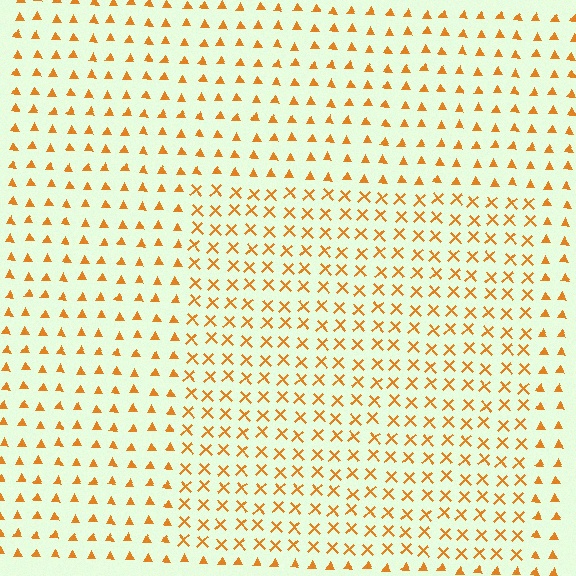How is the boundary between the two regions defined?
The boundary is defined by a change in element shape: X marks inside vs. triangles outside. All elements share the same color and spacing.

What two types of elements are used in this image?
The image uses X marks inside the rectangle region and triangles outside it.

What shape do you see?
I see a rectangle.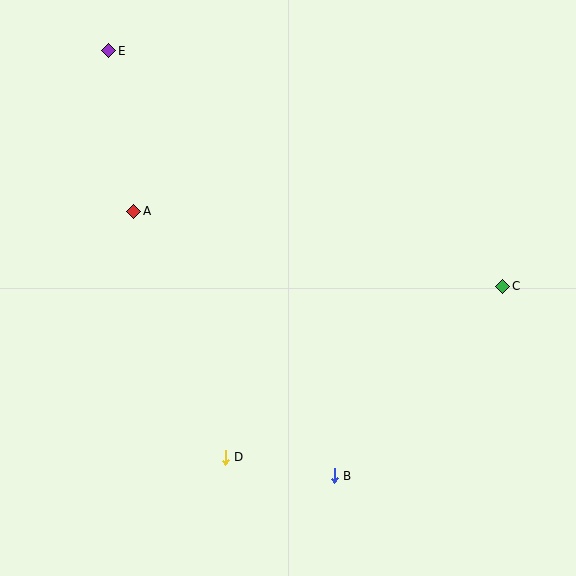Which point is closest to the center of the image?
Point A at (134, 211) is closest to the center.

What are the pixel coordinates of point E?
Point E is at (109, 51).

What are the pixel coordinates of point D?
Point D is at (225, 457).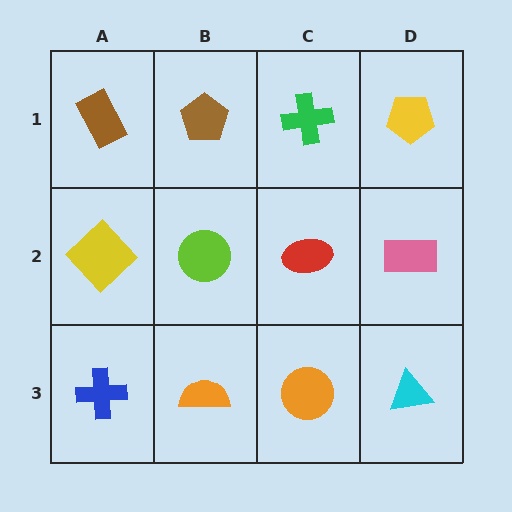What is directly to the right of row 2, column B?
A red ellipse.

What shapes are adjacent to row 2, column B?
A brown pentagon (row 1, column B), an orange semicircle (row 3, column B), a yellow diamond (row 2, column A), a red ellipse (row 2, column C).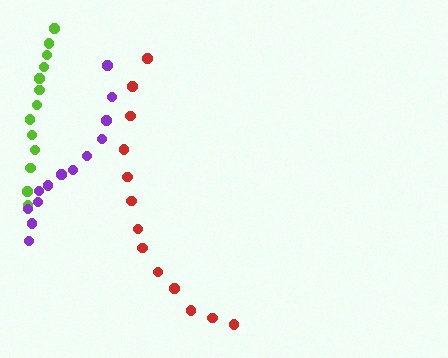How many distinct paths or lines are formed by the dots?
There are 3 distinct paths.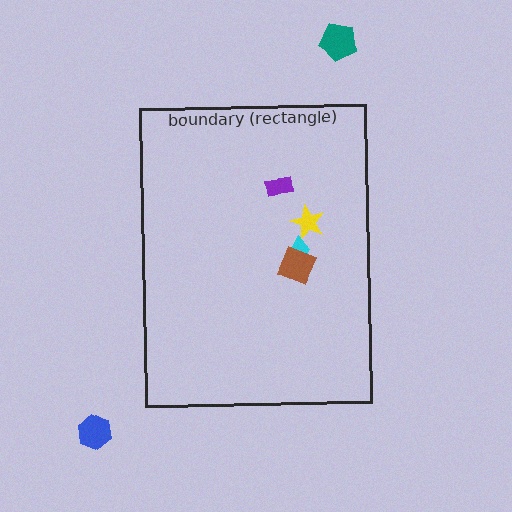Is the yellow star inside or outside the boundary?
Inside.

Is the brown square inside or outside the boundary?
Inside.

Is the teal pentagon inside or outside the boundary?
Outside.